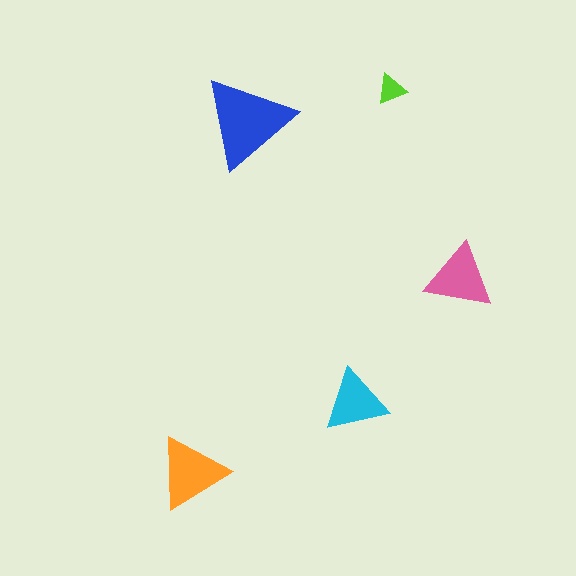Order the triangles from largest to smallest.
the blue one, the orange one, the pink one, the cyan one, the lime one.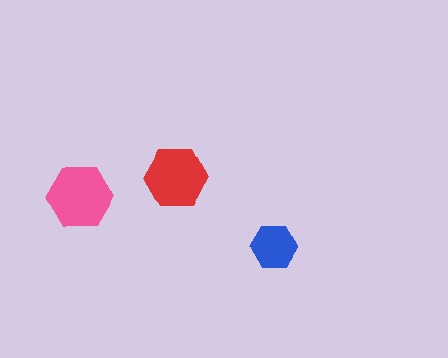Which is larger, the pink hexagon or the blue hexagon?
The pink one.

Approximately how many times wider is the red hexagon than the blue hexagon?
About 1.5 times wider.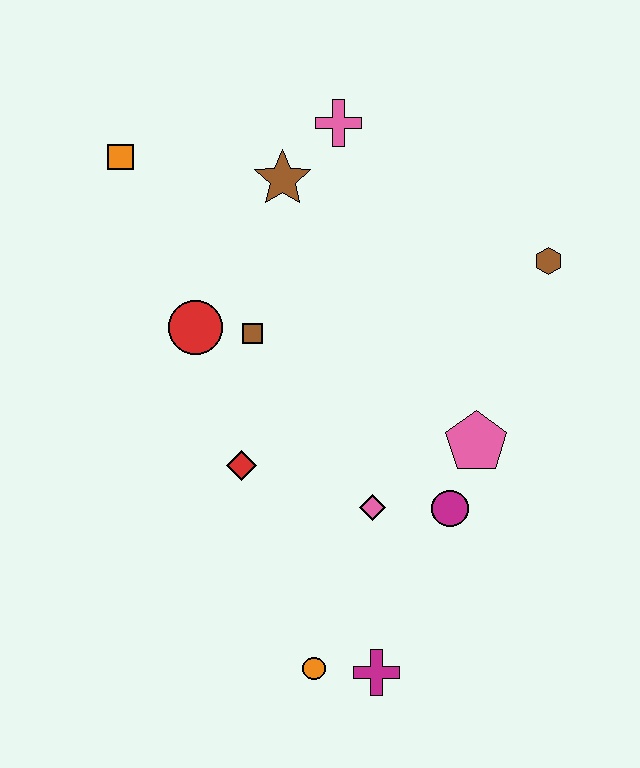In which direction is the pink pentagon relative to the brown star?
The pink pentagon is below the brown star.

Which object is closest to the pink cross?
The brown star is closest to the pink cross.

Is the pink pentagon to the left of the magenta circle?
No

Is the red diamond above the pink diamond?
Yes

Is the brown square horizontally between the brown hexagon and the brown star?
No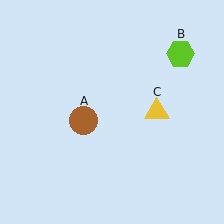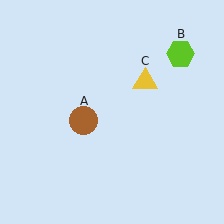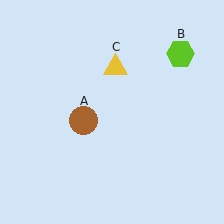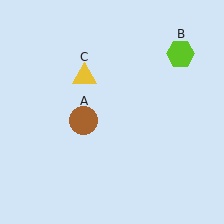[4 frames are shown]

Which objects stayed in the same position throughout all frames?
Brown circle (object A) and lime hexagon (object B) remained stationary.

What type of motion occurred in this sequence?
The yellow triangle (object C) rotated counterclockwise around the center of the scene.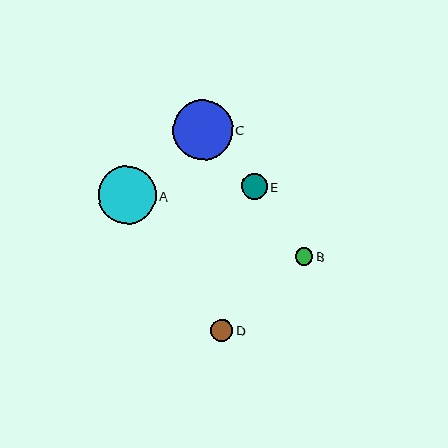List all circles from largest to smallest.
From largest to smallest: C, A, E, D, B.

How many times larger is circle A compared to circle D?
Circle A is approximately 2.6 times the size of circle D.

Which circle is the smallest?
Circle B is the smallest with a size of approximately 18 pixels.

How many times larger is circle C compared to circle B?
Circle C is approximately 3.4 times the size of circle B.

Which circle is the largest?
Circle C is the largest with a size of approximately 59 pixels.